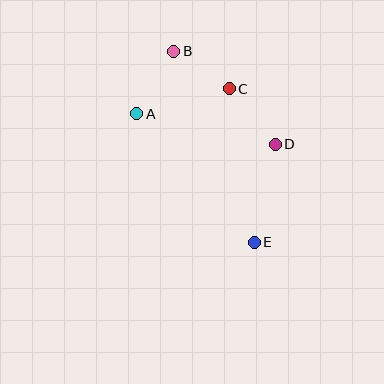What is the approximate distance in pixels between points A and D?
The distance between A and D is approximately 142 pixels.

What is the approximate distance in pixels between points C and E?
The distance between C and E is approximately 155 pixels.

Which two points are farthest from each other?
Points B and E are farthest from each other.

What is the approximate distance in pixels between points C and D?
The distance between C and D is approximately 72 pixels.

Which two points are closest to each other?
Points B and C are closest to each other.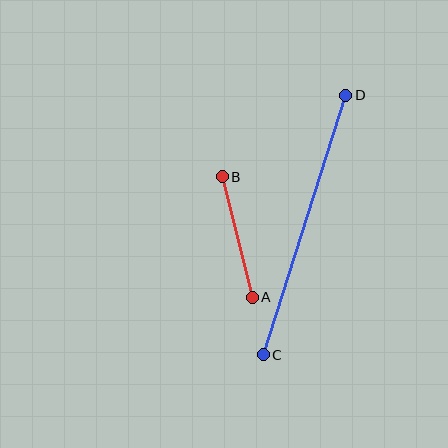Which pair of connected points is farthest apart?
Points C and D are farthest apart.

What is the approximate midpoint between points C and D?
The midpoint is at approximately (305, 225) pixels.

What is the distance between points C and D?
The distance is approximately 272 pixels.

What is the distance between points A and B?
The distance is approximately 124 pixels.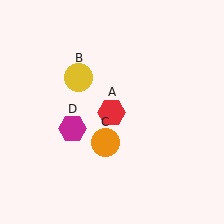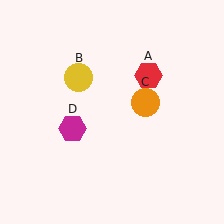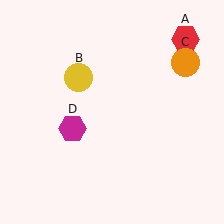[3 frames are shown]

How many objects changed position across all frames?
2 objects changed position: red hexagon (object A), orange circle (object C).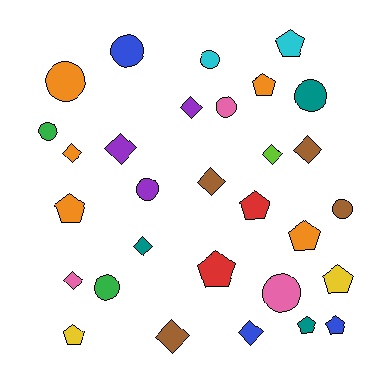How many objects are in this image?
There are 30 objects.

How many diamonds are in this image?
There are 10 diamonds.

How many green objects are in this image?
There are 2 green objects.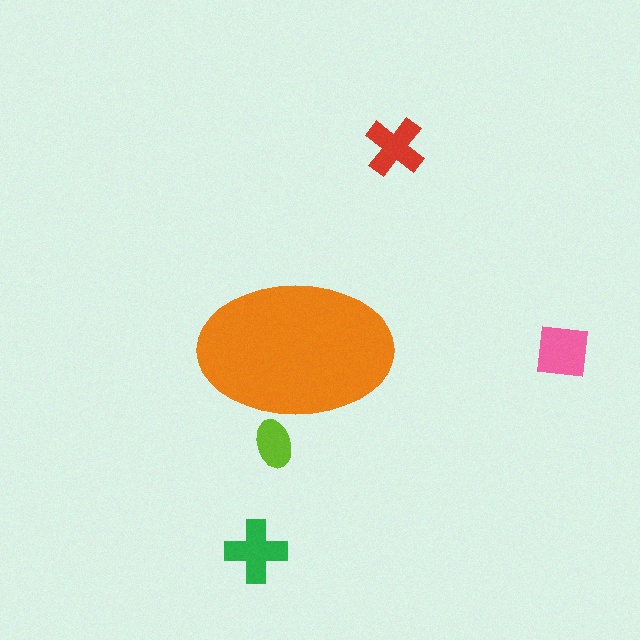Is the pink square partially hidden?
No, the pink square is fully visible.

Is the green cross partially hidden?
No, the green cross is fully visible.